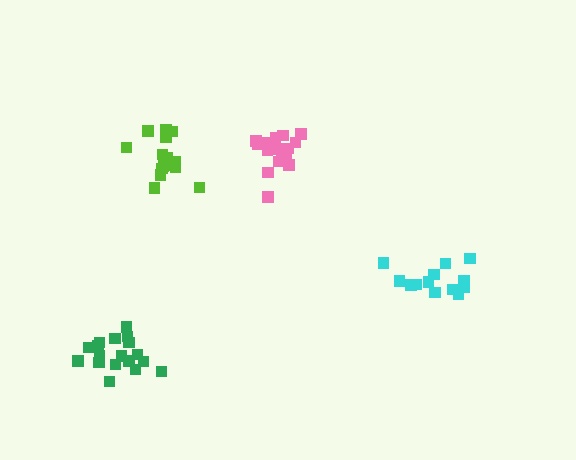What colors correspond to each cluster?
The clusters are colored: cyan, green, pink, lime.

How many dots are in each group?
Group 1: 13 dots, Group 2: 18 dots, Group 3: 17 dots, Group 4: 16 dots (64 total).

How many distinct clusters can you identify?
There are 4 distinct clusters.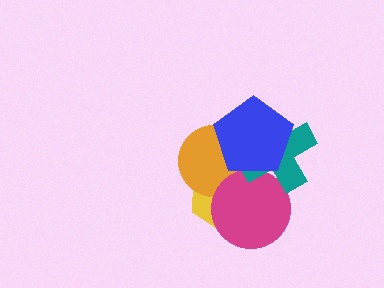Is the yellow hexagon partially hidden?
Yes, it is partially covered by another shape.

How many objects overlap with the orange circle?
4 objects overlap with the orange circle.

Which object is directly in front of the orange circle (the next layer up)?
The magenta circle is directly in front of the orange circle.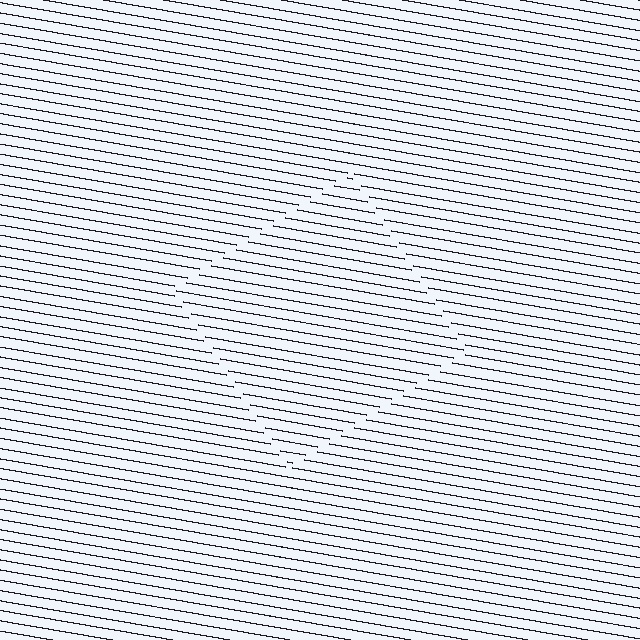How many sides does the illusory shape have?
4 sides — the line-ends trace a square.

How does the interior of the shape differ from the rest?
The interior of the shape contains the same grating, shifted by half a period — the contour is defined by the phase discontinuity where line-ends from the inner and outer gratings abut.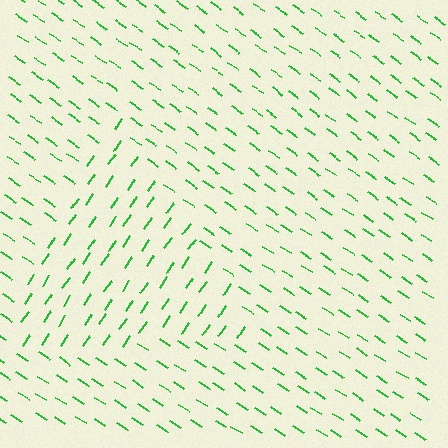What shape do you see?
I see a triangle.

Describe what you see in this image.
The image is filled with small green line segments. A triangle region in the image has lines oriented differently from the surrounding lines, creating a visible texture boundary.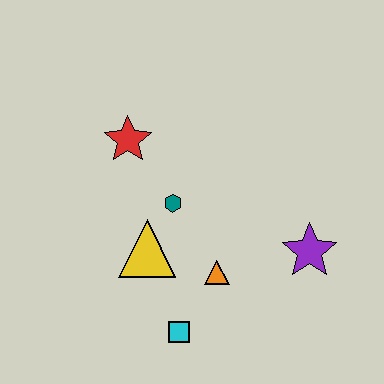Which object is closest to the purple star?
The orange triangle is closest to the purple star.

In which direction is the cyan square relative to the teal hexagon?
The cyan square is below the teal hexagon.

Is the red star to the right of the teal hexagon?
No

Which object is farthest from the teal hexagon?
The purple star is farthest from the teal hexagon.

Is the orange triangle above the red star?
No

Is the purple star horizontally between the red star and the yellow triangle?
No